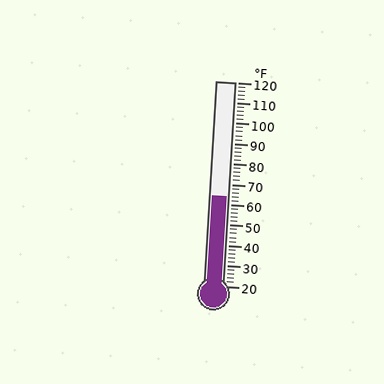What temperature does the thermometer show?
The thermometer shows approximately 64°F.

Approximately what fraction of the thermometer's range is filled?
The thermometer is filled to approximately 45% of its range.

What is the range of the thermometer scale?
The thermometer scale ranges from 20°F to 120°F.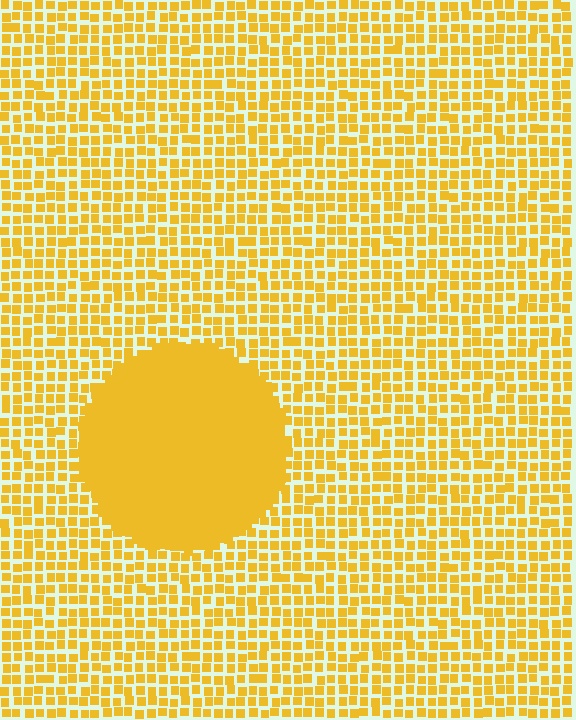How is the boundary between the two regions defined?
The boundary is defined by a change in element density (approximately 2.9x ratio). All elements are the same color, size, and shape.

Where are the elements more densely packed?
The elements are more densely packed inside the circle boundary.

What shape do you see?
I see a circle.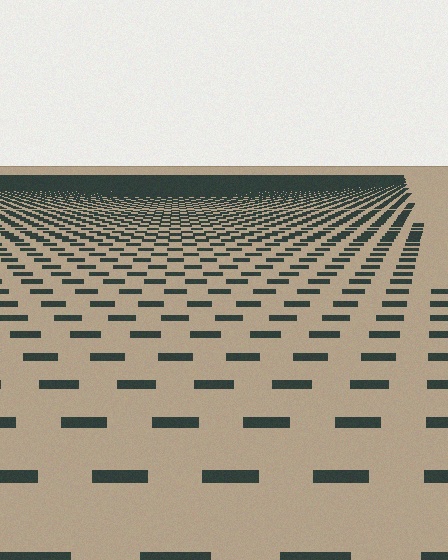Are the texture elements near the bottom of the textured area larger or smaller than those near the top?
Larger. Near the bottom, elements are closer to the viewer and appear at a bigger on-screen size.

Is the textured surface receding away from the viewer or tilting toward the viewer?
The surface is receding away from the viewer. Texture elements get smaller and denser toward the top.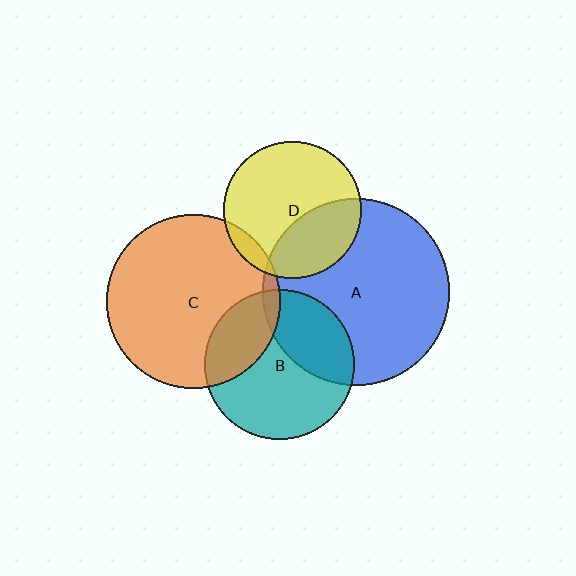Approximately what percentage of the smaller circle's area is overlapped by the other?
Approximately 5%.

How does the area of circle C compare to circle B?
Approximately 1.3 times.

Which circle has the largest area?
Circle A (blue).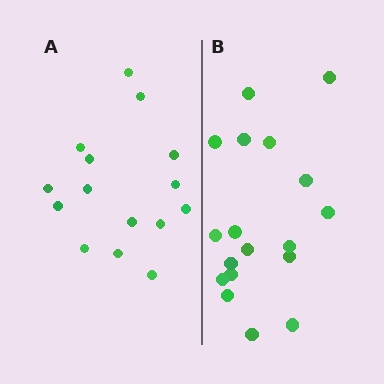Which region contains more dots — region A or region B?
Region B (the right region) has more dots.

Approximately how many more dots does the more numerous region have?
Region B has just a few more — roughly 2 or 3 more dots than region A.